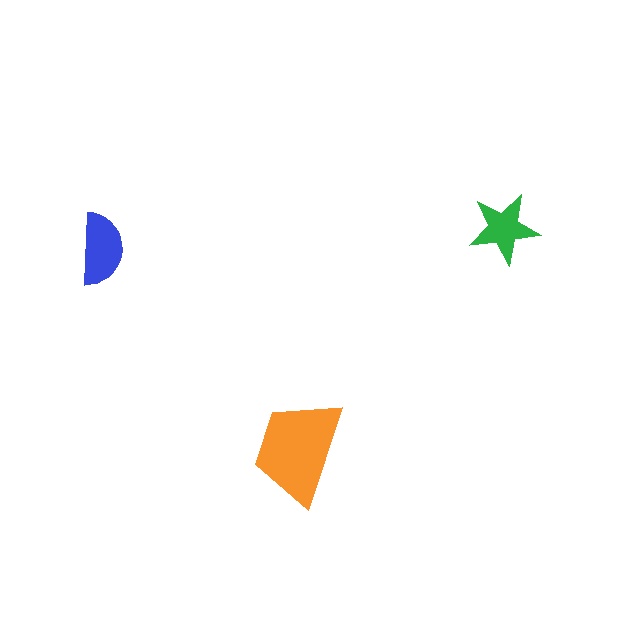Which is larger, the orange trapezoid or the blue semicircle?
The orange trapezoid.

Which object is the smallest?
The green star.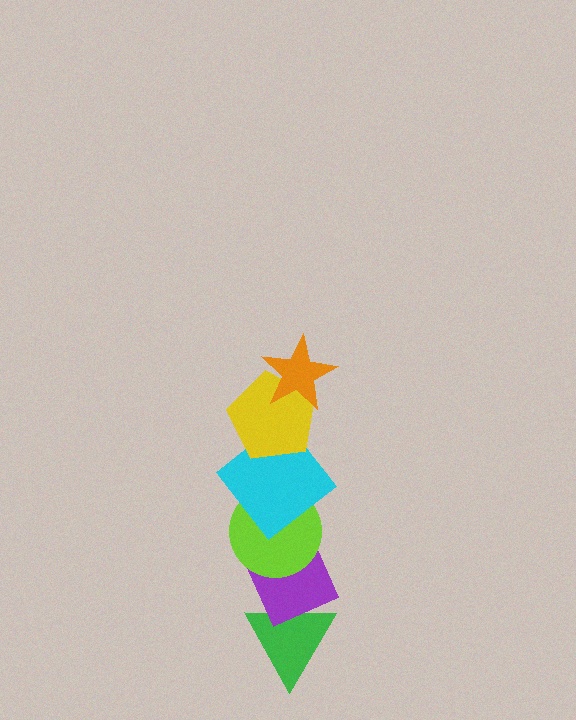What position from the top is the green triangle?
The green triangle is 6th from the top.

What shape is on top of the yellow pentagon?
The orange star is on top of the yellow pentagon.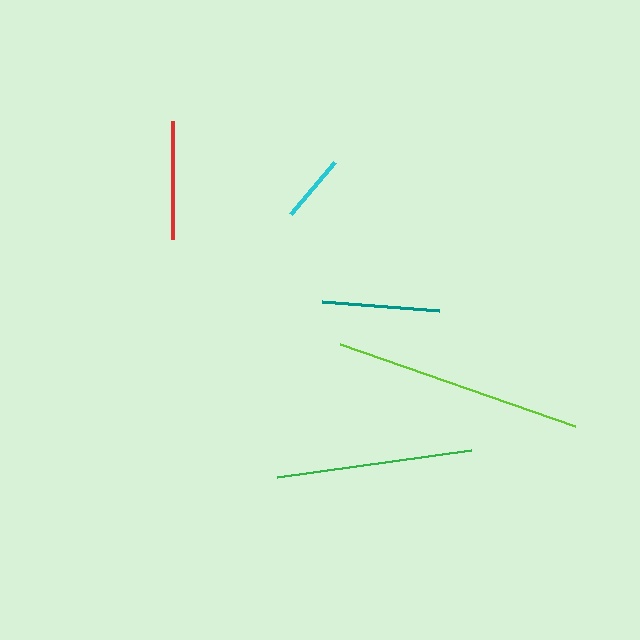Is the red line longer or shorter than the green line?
The green line is longer than the red line.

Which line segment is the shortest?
The cyan line is the shortest at approximately 68 pixels.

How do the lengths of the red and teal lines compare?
The red and teal lines are approximately the same length.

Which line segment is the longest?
The lime line is the longest at approximately 249 pixels.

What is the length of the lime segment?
The lime segment is approximately 249 pixels long.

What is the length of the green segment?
The green segment is approximately 195 pixels long.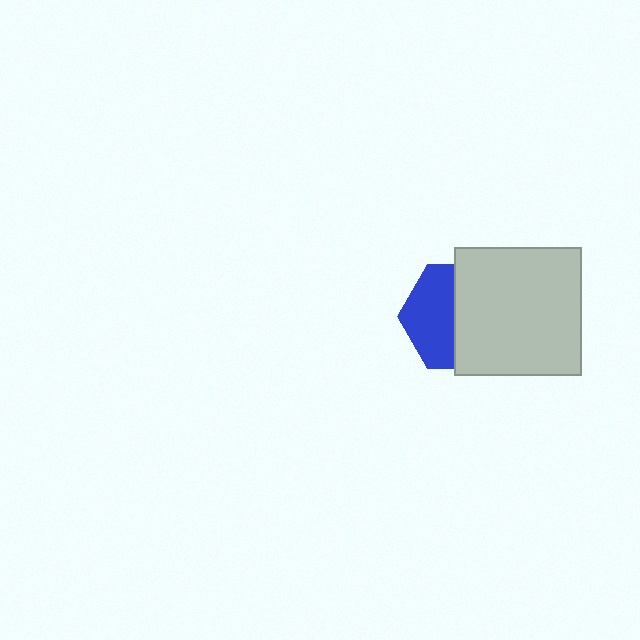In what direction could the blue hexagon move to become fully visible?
The blue hexagon could move left. That would shift it out from behind the light gray square entirely.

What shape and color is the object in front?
The object in front is a light gray square.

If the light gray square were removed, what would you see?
You would see the complete blue hexagon.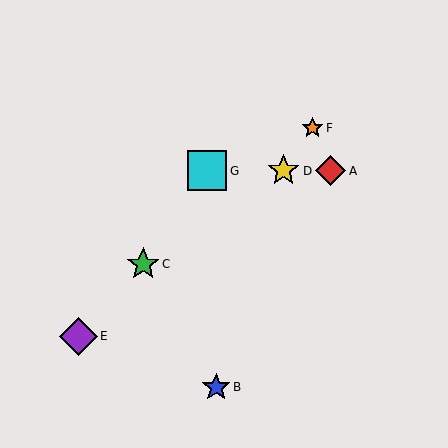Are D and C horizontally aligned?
No, D is at y≈171 and C is at y≈264.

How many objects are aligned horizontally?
3 objects (A, D, G) are aligned horizontally.